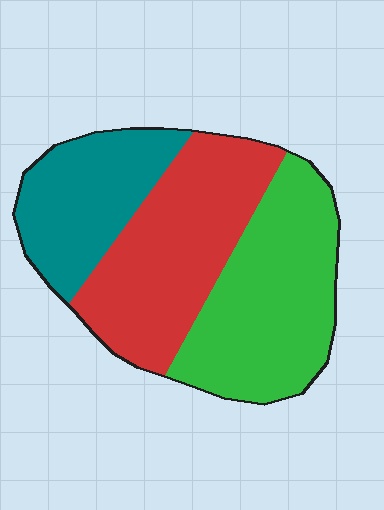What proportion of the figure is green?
Green covers 38% of the figure.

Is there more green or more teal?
Green.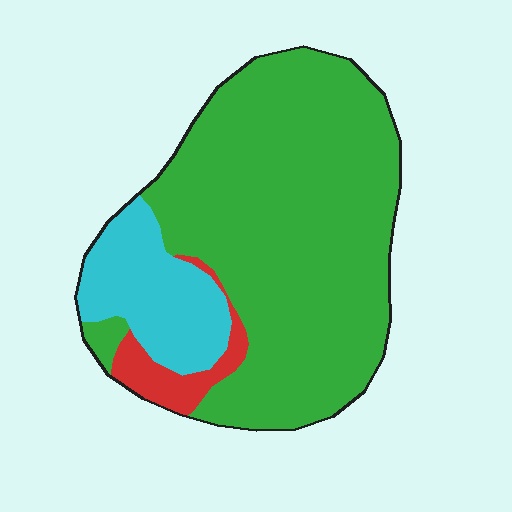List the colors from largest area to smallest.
From largest to smallest: green, cyan, red.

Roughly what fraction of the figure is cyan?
Cyan takes up about one sixth (1/6) of the figure.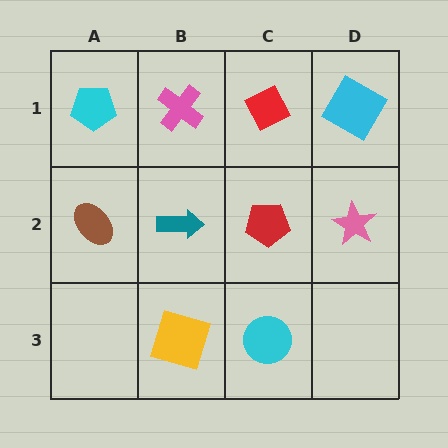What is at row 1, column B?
A pink cross.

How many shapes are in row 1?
4 shapes.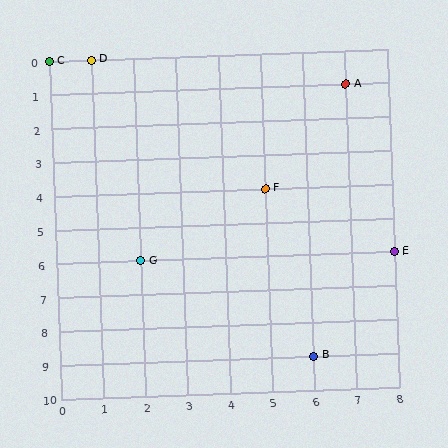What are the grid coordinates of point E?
Point E is at grid coordinates (8, 6).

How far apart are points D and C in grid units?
Points D and C are 1 column apart.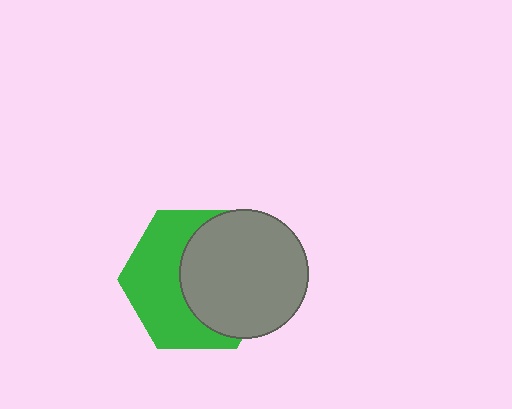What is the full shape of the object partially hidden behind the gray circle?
The partially hidden object is a green hexagon.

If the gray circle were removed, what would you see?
You would see the complete green hexagon.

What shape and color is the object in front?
The object in front is a gray circle.